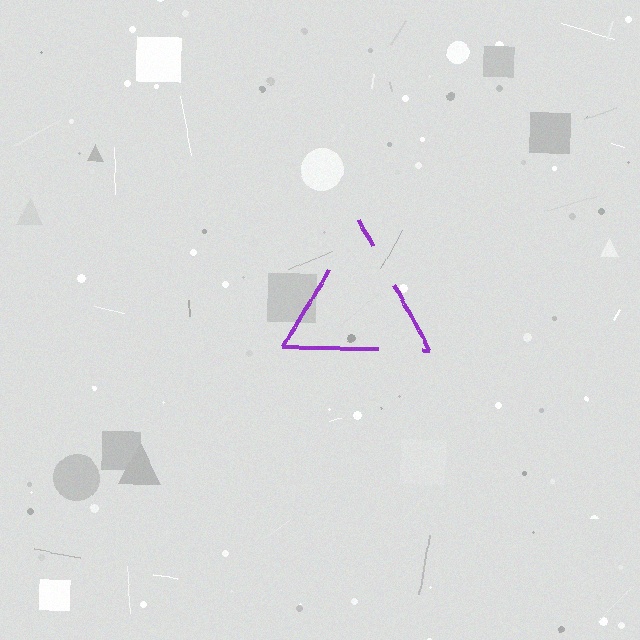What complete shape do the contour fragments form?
The contour fragments form a triangle.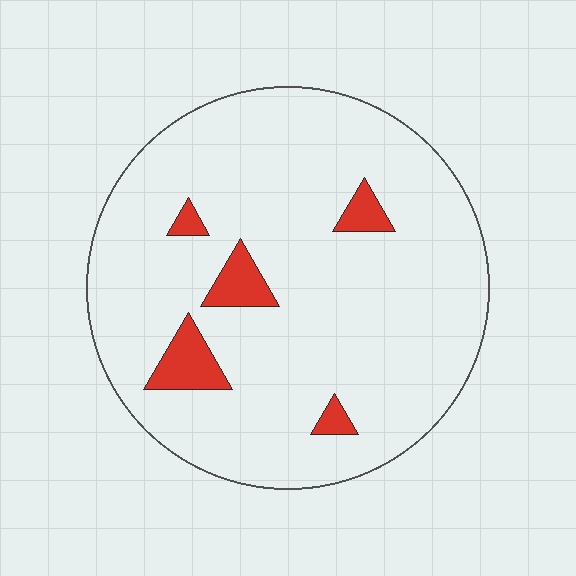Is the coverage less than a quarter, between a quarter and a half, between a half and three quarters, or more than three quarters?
Less than a quarter.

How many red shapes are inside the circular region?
5.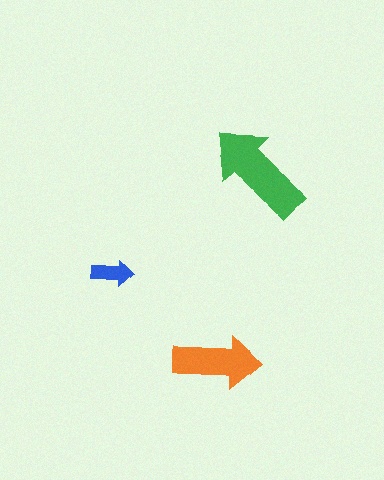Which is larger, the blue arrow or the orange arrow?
The orange one.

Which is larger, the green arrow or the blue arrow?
The green one.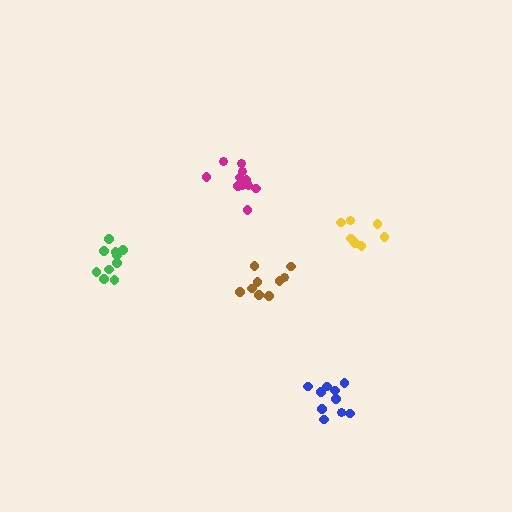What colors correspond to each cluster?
The clusters are colored: brown, yellow, magenta, green, blue.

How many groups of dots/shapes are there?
There are 5 groups.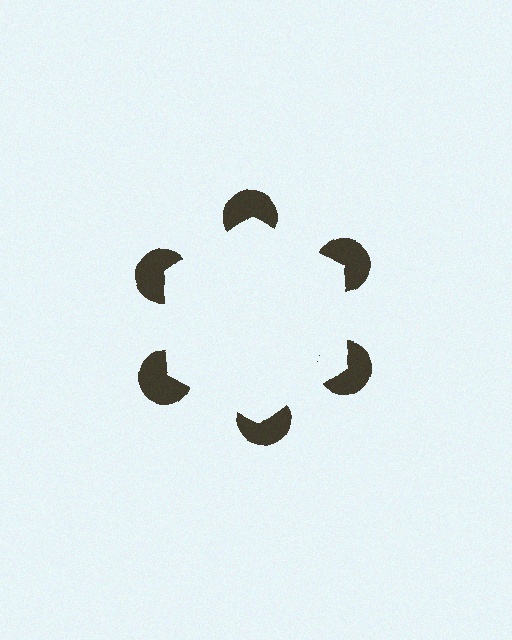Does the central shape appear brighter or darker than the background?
It typically appears slightly brighter than the background, even though no actual brightness change is drawn.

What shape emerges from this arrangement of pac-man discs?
An illusory hexagon — its edges are inferred from the aligned wedge cuts in the pac-man discs, not physically drawn.